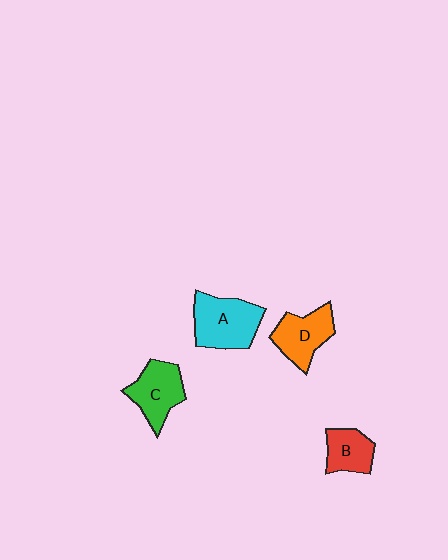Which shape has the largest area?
Shape A (cyan).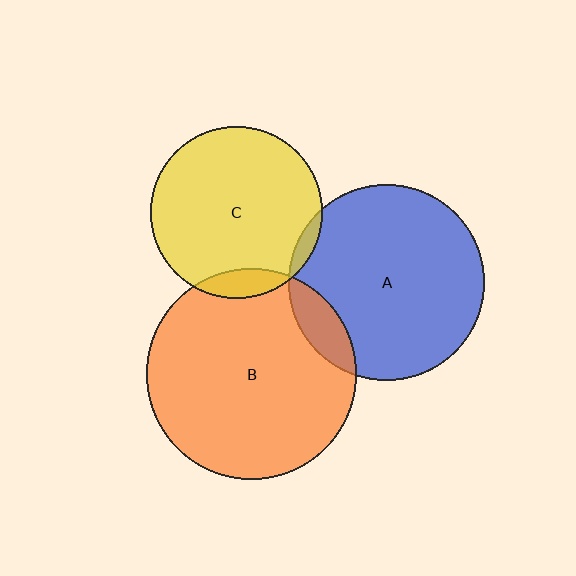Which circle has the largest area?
Circle B (orange).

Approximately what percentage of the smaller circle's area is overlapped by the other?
Approximately 5%.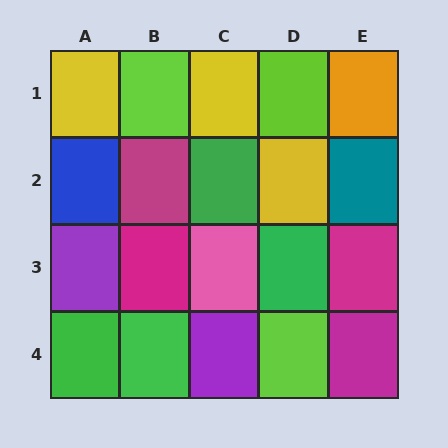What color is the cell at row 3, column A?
Purple.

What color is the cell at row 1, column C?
Yellow.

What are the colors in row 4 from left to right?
Green, green, purple, lime, magenta.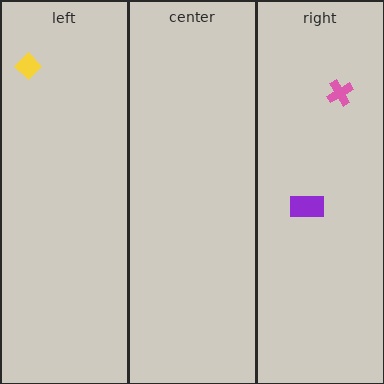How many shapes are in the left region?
1.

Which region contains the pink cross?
The right region.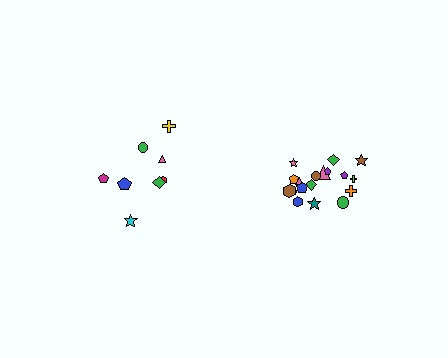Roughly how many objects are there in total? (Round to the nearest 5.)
Roughly 25 objects in total.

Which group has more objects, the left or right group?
The right group.